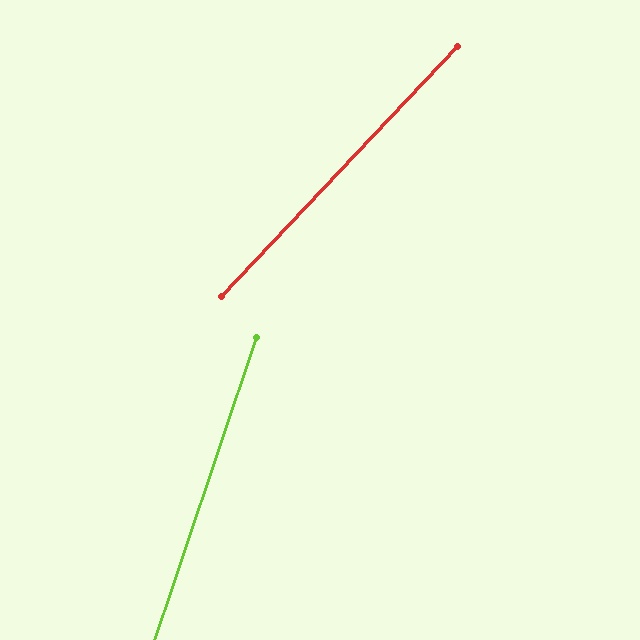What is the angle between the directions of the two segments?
Approximately 25 degrees.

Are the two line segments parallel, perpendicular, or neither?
Neither parallel nor perpendicular — they differ by about 25°.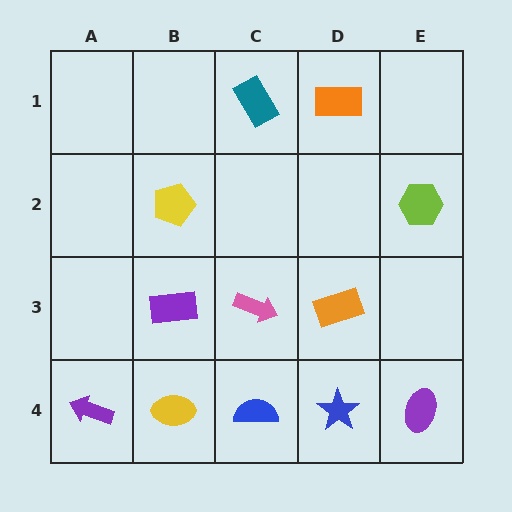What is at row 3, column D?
An orange rectangle.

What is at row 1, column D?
An orange rectangle.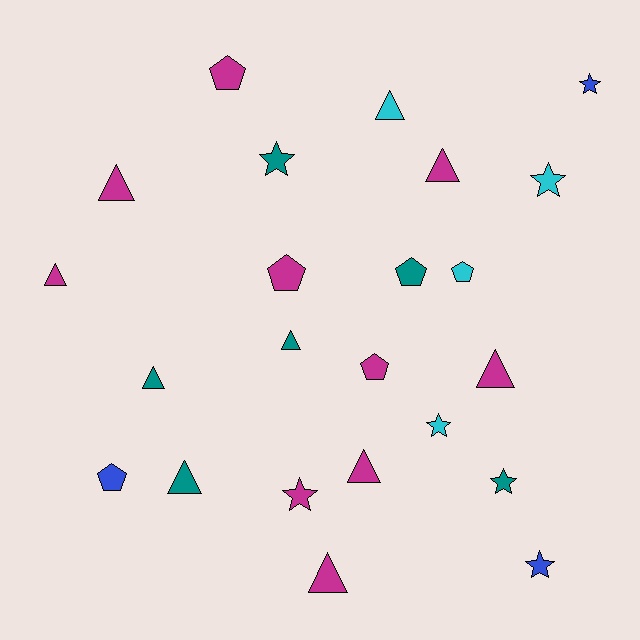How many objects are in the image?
There are 23 objects.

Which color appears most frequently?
Magenta, with 10 objects.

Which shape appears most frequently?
Triangle, with 10 objects.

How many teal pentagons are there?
There is 1 teal pentagon.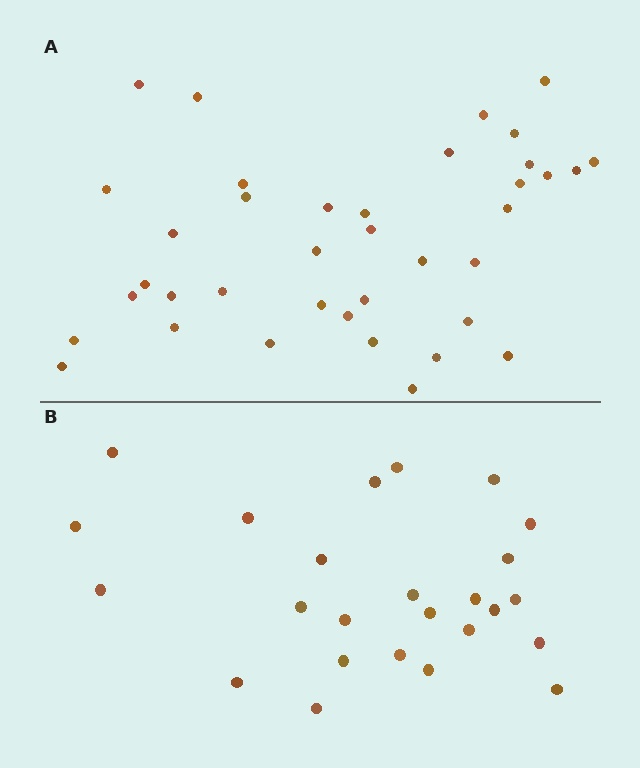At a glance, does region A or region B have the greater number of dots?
Region A (the top region) has more dots.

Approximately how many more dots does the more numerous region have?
Region A has approximately 15 more dots than region B.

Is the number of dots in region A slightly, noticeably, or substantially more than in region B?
Region A has substantially more. The ratio is roughly 1.5 to 1.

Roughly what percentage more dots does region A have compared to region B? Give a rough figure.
About 50% more.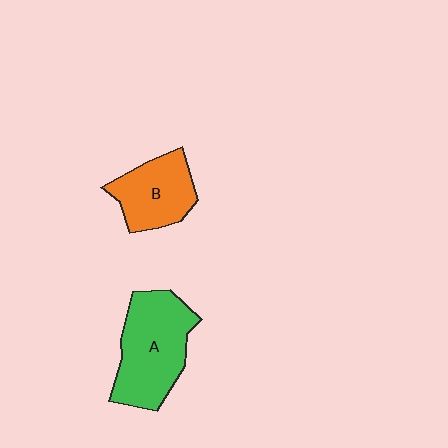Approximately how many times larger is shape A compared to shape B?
Approximately 1.5 times.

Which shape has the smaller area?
Shape B (orange).